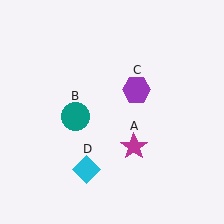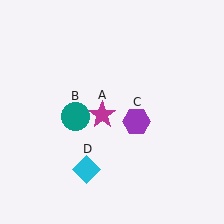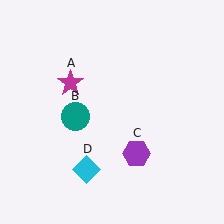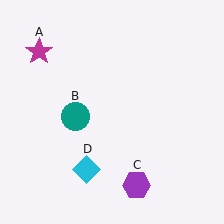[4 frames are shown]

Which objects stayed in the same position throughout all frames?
Teal circle (object B) and cyan diamond (object D) remained stationary.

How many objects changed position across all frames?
2 objects changed position: magenta star (object A), purple hexagon (object C).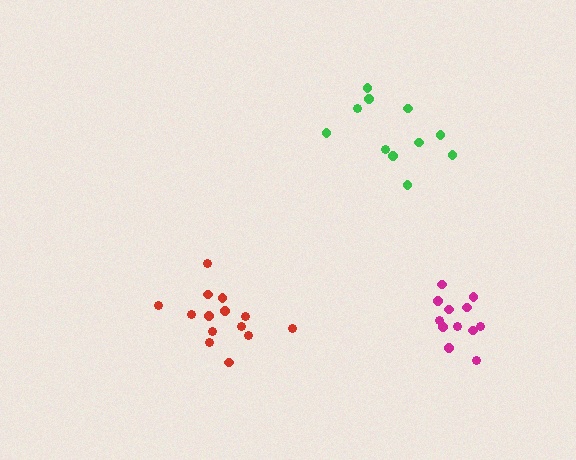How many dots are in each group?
Group 1: 11 dots, Group 2: 14 dots, Group 3: 12 dots (37 total).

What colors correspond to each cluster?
The clusters are colored: green, red, magenta.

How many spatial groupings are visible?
There are 3 spatial groupings.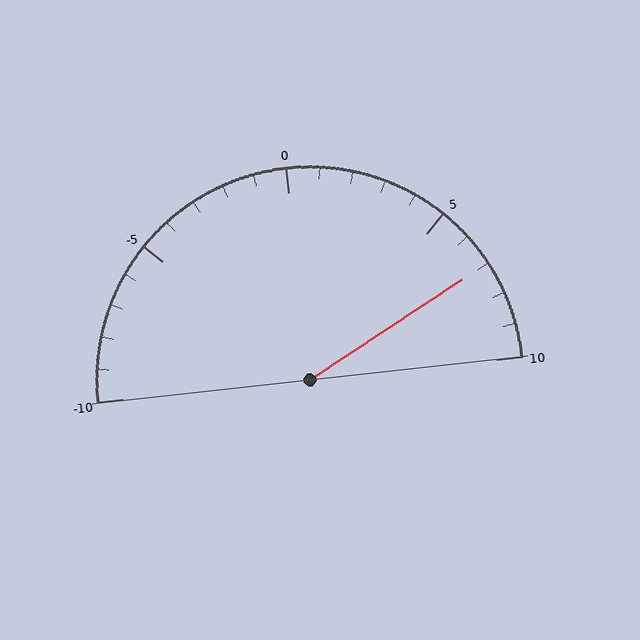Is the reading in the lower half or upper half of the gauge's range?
The reading is in the upper half of the range (-10 to 10).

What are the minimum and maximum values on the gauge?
The gauge ranges from -10 to 10.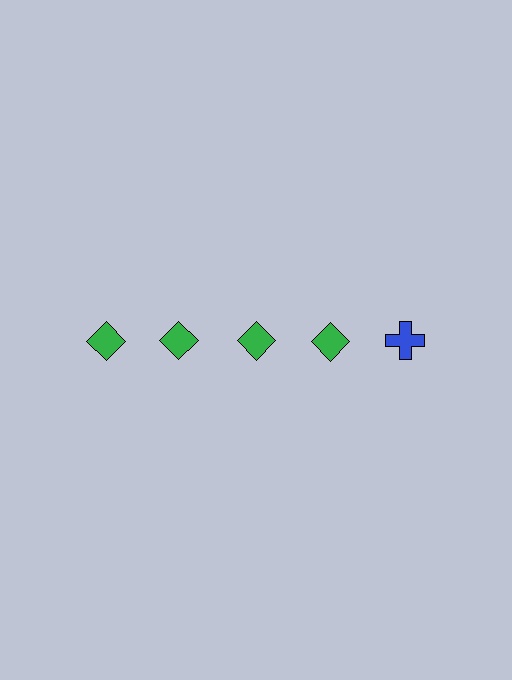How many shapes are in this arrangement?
There are 5 shapes arranged in a grid pattern.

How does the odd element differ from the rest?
It differs in both color (blue instead of green) and shape (cross instead of diamond).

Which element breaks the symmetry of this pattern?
The blue cross in the top row, rightmost column breaks the symmetry. All other shapes are green diamonds.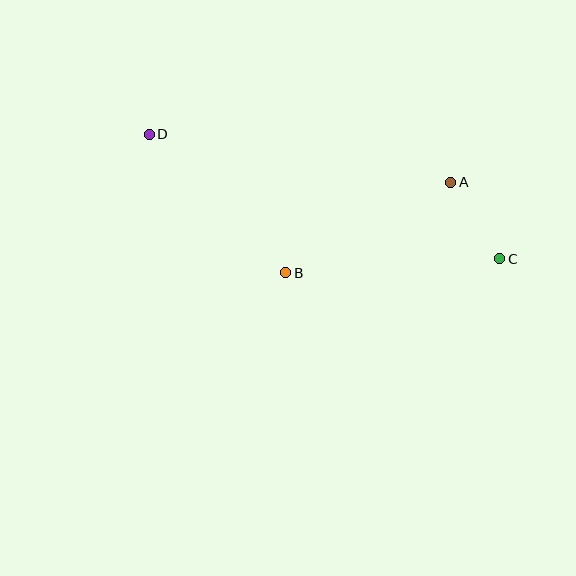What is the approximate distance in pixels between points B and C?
The distance between B and C is approximately 215 pixels.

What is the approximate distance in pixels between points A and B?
The distance between A and B is approximately 189 pixels.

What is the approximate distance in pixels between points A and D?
The distance between A and D is approximately 305 pixels.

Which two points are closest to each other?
Points A and C are closest to each other.